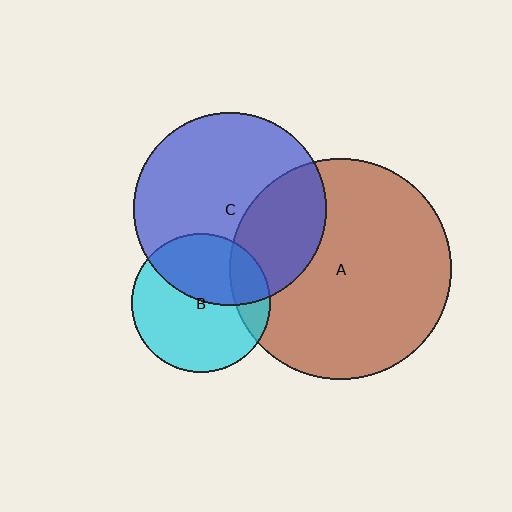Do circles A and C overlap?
Yes.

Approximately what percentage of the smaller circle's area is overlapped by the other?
Approximately 30%.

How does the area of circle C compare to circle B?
Approximately 1.9 times.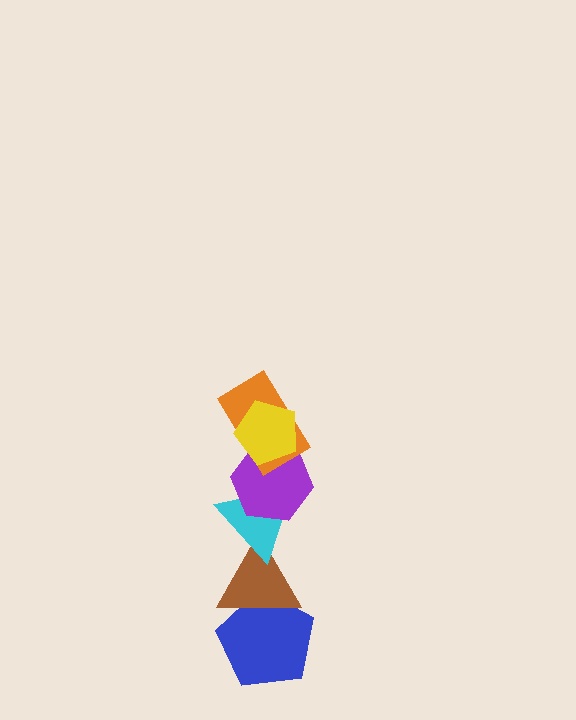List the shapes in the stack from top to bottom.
From top to bottom: the yellow pentagon, the orange rectangle, the purple hexagon, the cyan triangle, the brown triangle, the blue pentagon.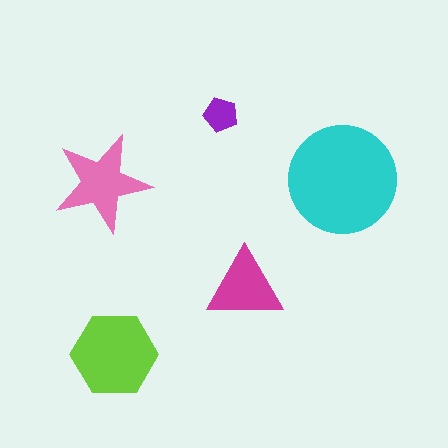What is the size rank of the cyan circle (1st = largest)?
1st.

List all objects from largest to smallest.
The cyan circle, the lime hexagon, the pink star, the magenta triangle, the purple pentagon.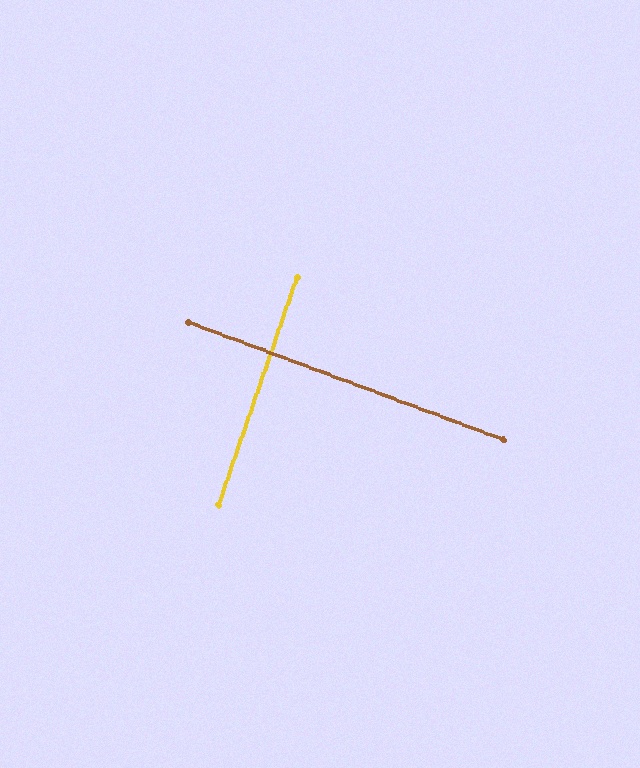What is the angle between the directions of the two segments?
Approximately 89 degrees.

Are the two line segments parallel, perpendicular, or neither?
Perpendicular — they meet at approximately 89°.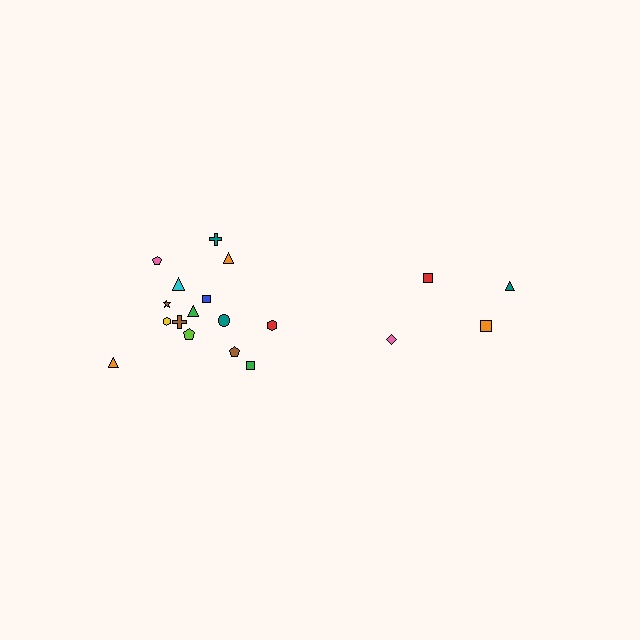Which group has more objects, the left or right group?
The left group.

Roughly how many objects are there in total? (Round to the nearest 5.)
Roughly 20 objects in total.